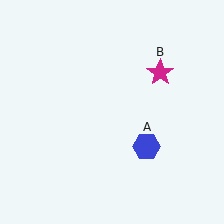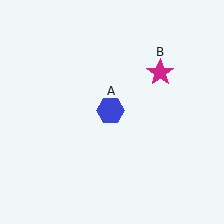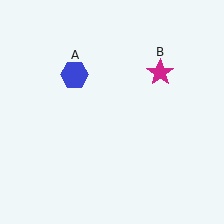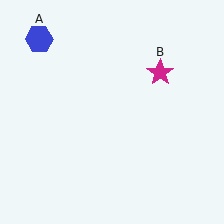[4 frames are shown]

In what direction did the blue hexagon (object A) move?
The blue hexagon (object A) moved up and to the left.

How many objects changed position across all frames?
1 object changed position: blue hexagon (object A).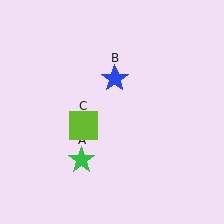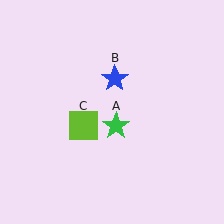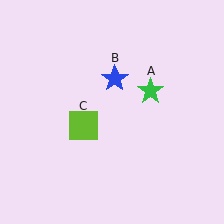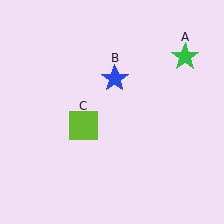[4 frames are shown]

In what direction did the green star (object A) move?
The green star (object A) moved up and to the right.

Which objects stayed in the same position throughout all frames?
Blue star (object B) and lime square (object C) remained stationary.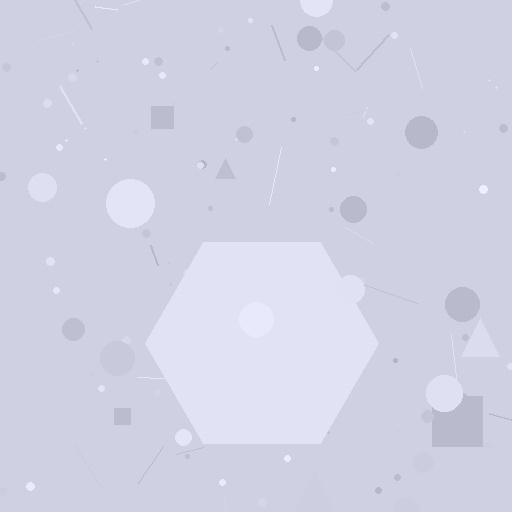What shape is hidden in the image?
A hexagon is hidden in the image.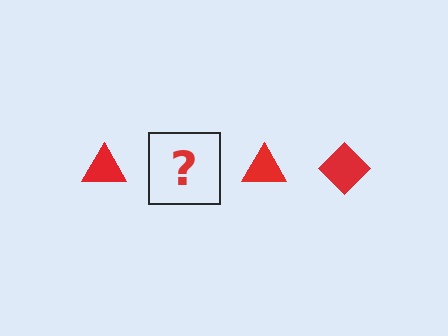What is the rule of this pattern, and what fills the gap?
The rule is that the pattern cycles through triangle, diamond shapes in red. The gap should be filled with a red diamond.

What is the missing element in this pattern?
The missing element is a red diamond.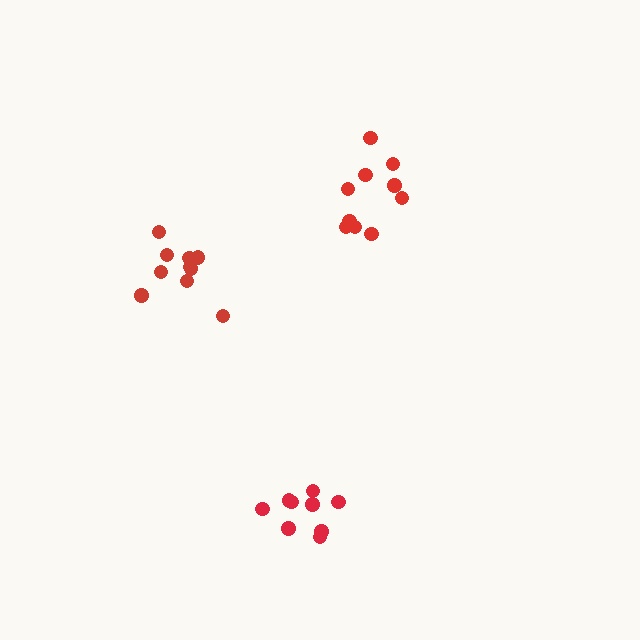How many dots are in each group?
Group 1: 9 dots, Group 2: 10 dots, Group 3: 10 dots (29 total).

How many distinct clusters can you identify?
There are 3 distinct clusters.